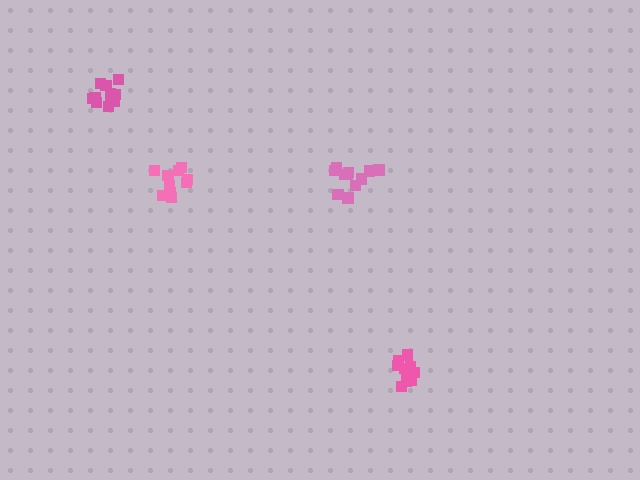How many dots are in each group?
Group 1: 10 dots, Group 2: 12 dots, Group 3: 12 dots, Group 4: 10 dots (44 total).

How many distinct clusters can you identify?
There are 4 distinct clusters.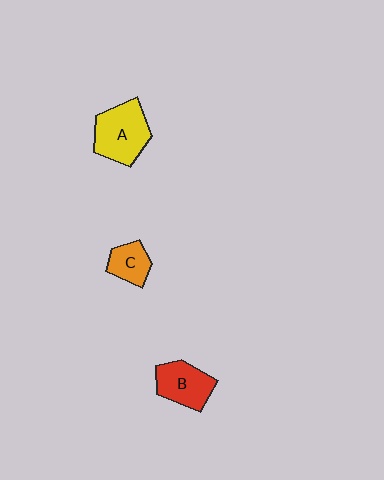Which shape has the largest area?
Shape A (yellow).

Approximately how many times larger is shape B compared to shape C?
Approximately 1.5 times.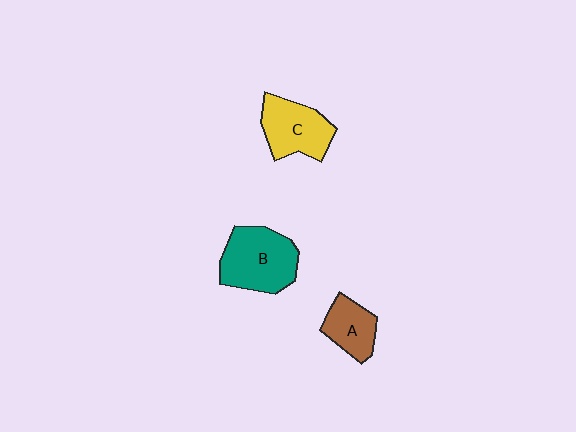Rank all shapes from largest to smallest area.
From largest to smallest: B (teal), C (yellow), A (brown).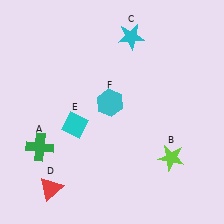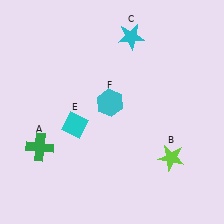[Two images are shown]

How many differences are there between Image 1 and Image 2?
There is 1 difference between the two images.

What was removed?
The red triangle (D) was removed in Image 2.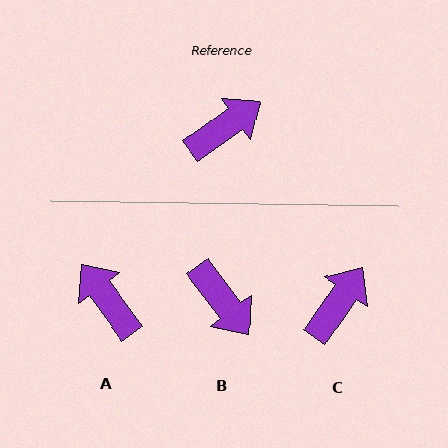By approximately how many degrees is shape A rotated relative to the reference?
Approximately 91 degrees counter-clockwise.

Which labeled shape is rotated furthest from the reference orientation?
A, about 91 degrees away.